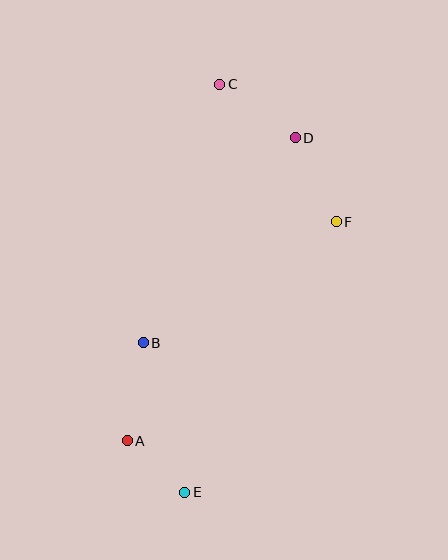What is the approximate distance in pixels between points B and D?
The distance between B and D is approximately 256 pixels.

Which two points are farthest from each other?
Points C and E are farthest from each other.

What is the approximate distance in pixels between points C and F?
The distance between C and F is approximately 180 pixels.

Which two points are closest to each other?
Points A and E are closest to each other.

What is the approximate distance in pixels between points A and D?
The distance between A and D is approximately 346 pixels.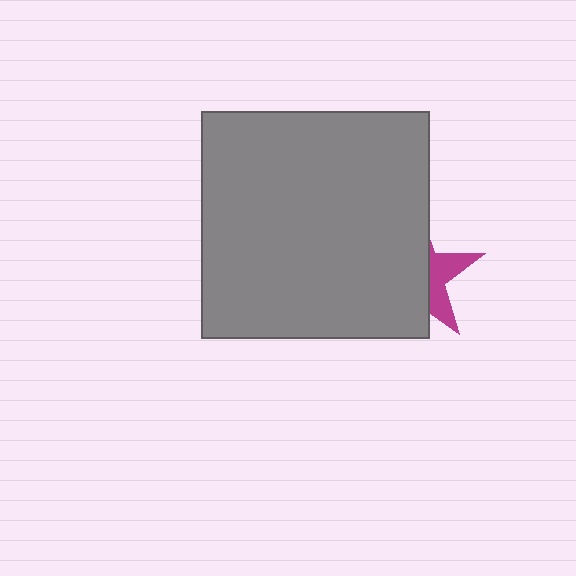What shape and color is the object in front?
The object in front is a gray square.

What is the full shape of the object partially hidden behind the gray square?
The partially hidden object is a magenta star.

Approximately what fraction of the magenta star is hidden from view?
Roughly 68% of the magenta star is hidden behind the gray square.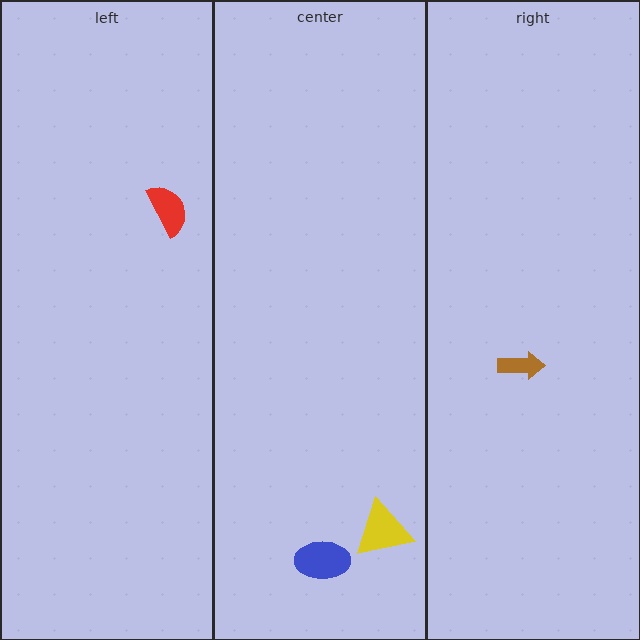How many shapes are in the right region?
1.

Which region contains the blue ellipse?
The center region.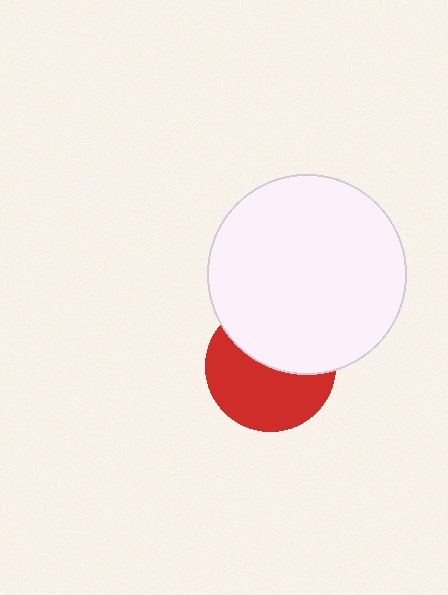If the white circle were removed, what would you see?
You would see the complete red circle.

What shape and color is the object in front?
The object in front is a white circle.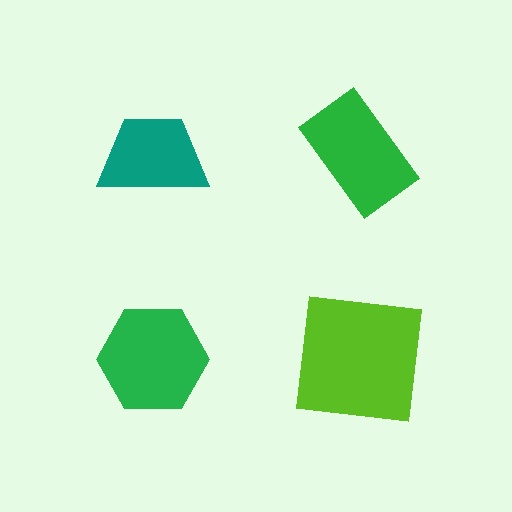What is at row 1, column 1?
A teal trapezoid.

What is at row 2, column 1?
A green hexagon.